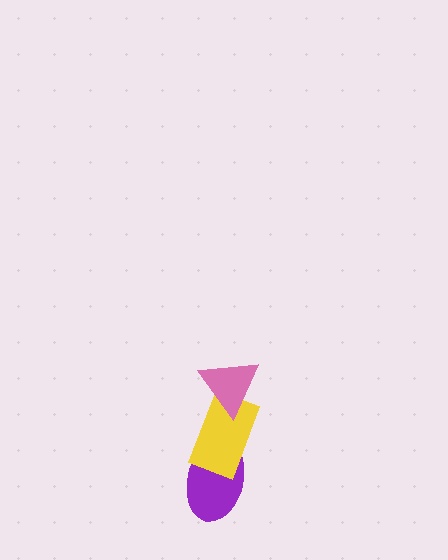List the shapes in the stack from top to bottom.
From top to bottom: the pink triangle, the yellow rectangle, the purple ellipse.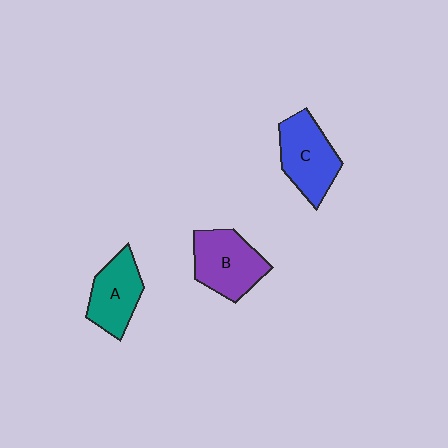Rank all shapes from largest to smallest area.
From largest to smallest: B (purple), C (blue), A (teal).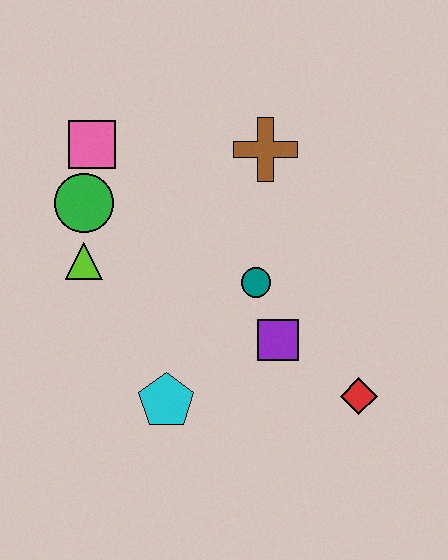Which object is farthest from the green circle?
The red diamond is farthest from the green circle.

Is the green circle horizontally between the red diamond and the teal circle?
No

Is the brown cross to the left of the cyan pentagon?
No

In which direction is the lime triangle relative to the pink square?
The lime triangle is below the pink square.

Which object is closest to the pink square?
The green circle is closest to the pink square.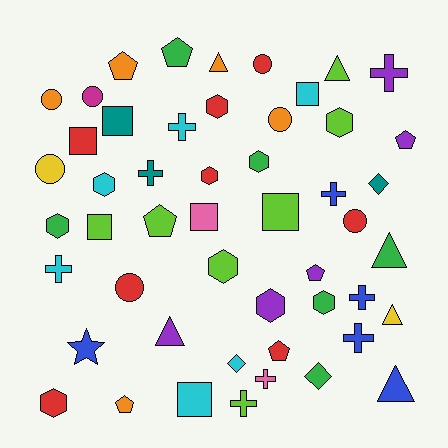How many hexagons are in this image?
There are 10 hexagons.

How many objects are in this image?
There are 50 objects.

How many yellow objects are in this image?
There are 2 yellow objects.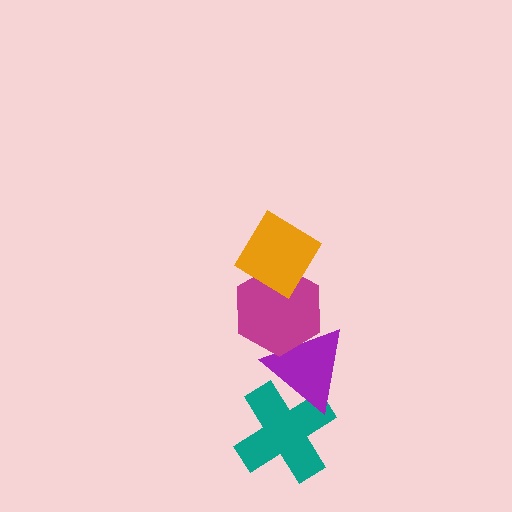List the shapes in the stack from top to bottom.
From top to bottom: the orange diamond, the magenta hexagon, the purple triangle, the teal cross.